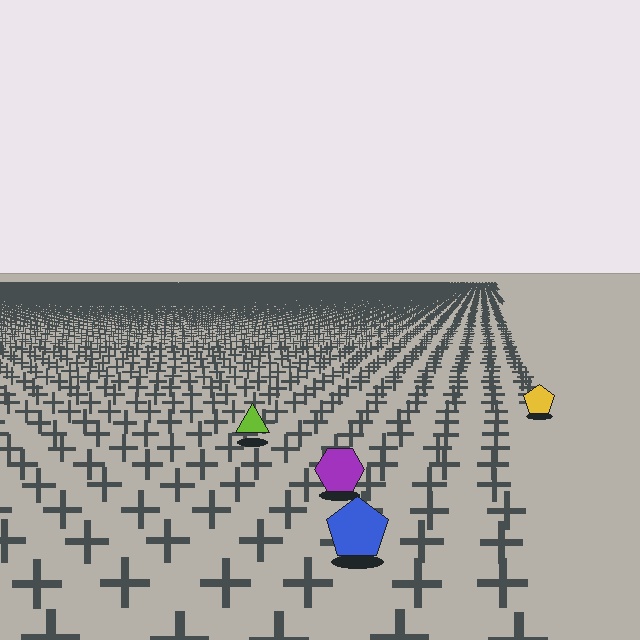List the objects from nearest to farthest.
From nearest to farthest: the blue pentagon, the purple hexagon, the lime triangle, the yellow pentagon.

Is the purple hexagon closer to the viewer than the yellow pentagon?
Yes. The purple hexagon is closer — you can tell from the texture gradient: the ground texture is coarser near it.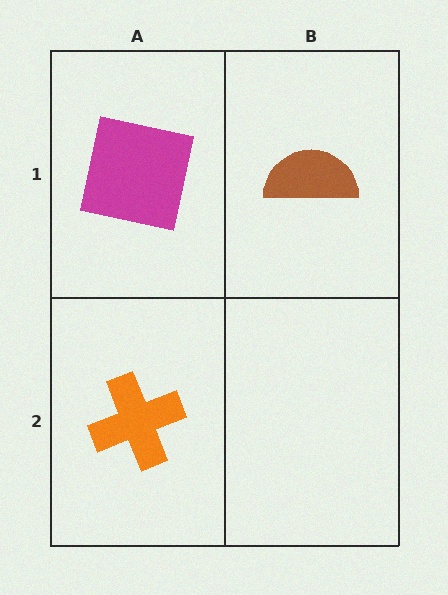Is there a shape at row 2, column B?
No, that cell is empty.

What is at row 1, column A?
A magenta square.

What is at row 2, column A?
An orange cross.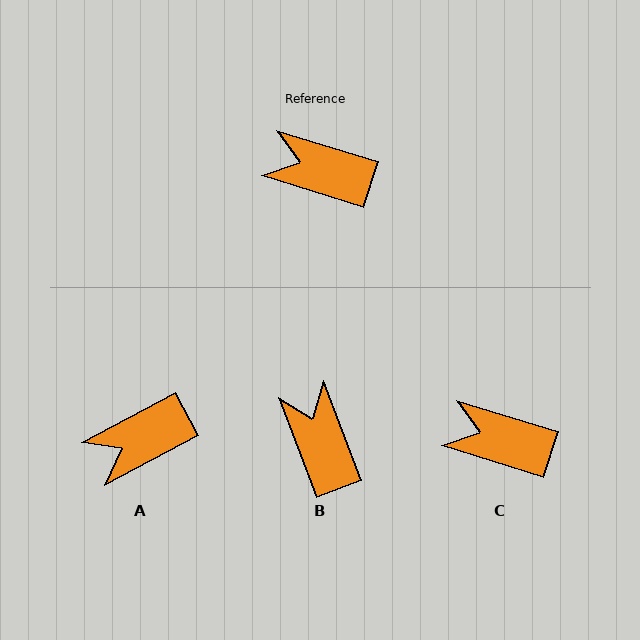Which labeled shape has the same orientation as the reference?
C.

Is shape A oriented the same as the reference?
No, it is off by about 45 degrees.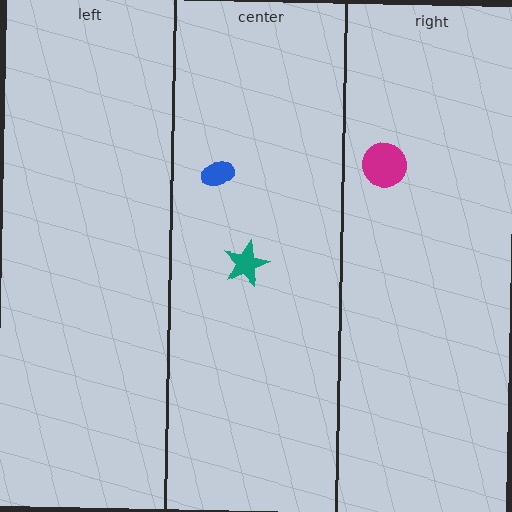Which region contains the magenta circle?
The right region.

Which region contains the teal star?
The center region.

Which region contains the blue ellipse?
The center region.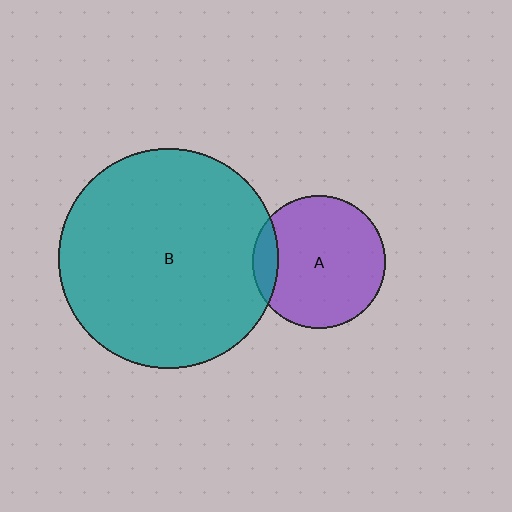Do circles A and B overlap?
Yes.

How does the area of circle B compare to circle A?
Approximately 2.7 times.